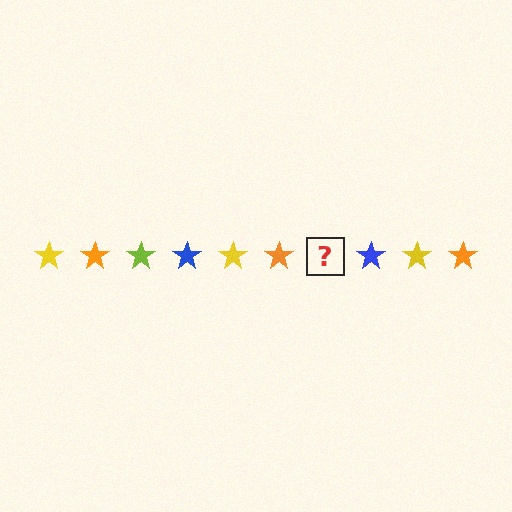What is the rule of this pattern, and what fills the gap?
The rule is that the pattern cycles through yellow, orange, lime, blue stars. The gap should be filled with a lime star.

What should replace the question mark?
The question mark should be replaced with a lime star.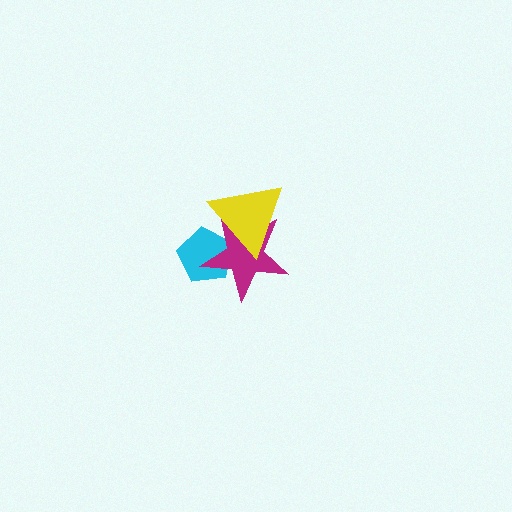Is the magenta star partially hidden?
Yes, it is partially covered by another shape.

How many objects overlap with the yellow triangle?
2 objects overlap with the yellow triangle.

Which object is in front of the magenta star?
The yellow triangle is in front of the magenta star.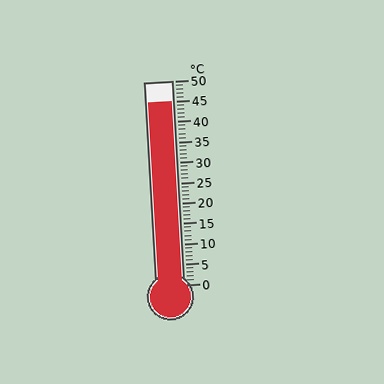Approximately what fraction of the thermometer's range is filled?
The thermometer is filled to approximately 90% of its range.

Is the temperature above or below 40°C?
The temperature is above 40°C.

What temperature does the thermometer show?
The thermometer shows approximately 45°C.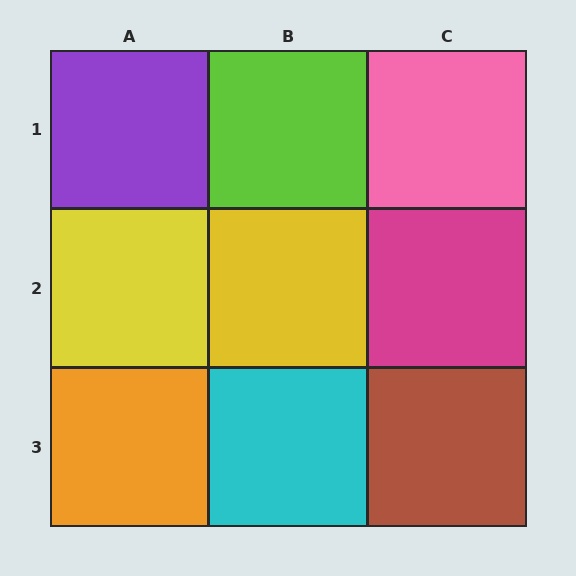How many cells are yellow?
2 cells are yellow.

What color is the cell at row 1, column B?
Lime.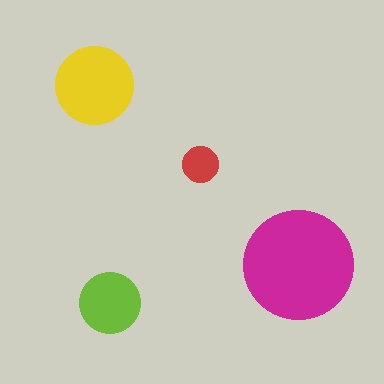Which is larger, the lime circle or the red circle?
The lime one.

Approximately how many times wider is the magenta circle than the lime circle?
About 2 times wider.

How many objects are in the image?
There are 4 objects in the image.